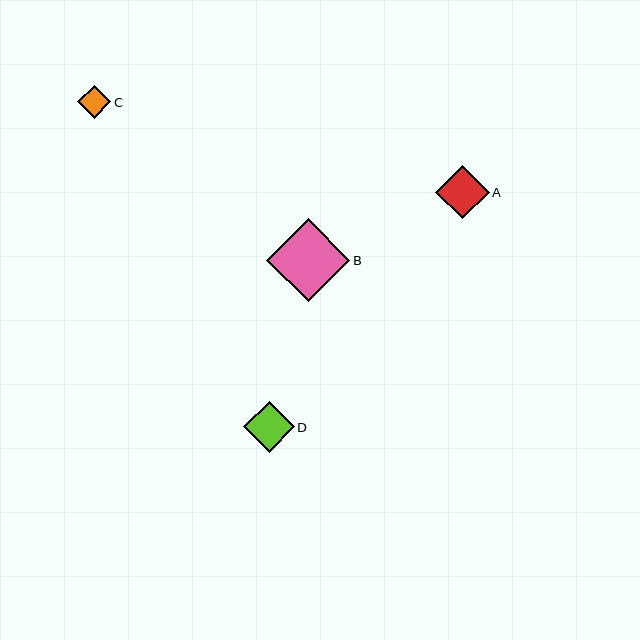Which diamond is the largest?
Diamond B is the largest with a size of approximately 83 pixels.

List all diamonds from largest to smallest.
From largest to smallest: B, A, D, C.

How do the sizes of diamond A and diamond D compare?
Diamond A and diamond D are approximately the same size.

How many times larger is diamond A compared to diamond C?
Diamond A is approximately 1.6 times the size of diamond C.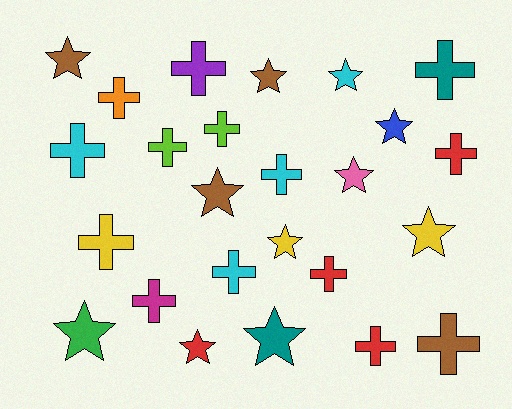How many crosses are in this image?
There are 14 crosses.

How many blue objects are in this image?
There is 1 blue object.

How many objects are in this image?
There are 25 objects.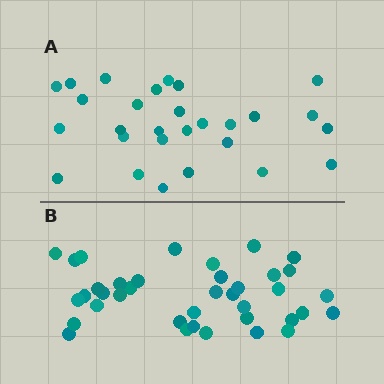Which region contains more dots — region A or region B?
Region B (the bottom region) has more dots.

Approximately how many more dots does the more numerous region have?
Region B has roughly 10 or so more dots than region A.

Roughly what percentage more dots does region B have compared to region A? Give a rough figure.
About 35% more.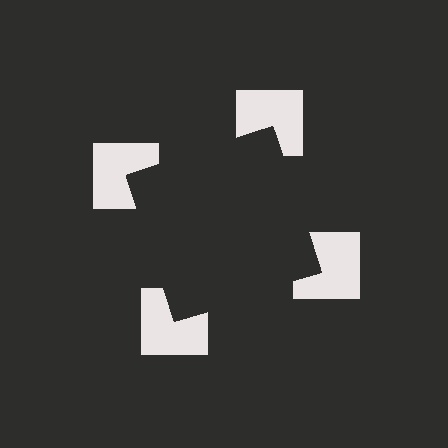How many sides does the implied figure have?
4 sides.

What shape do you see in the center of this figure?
An illusory square — its edges are inferred from the aligned wedge cuts in the notched squares, not physically drawn.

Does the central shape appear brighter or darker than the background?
It typically appears slightly darker than the background, even though no actual brightness change is drawn.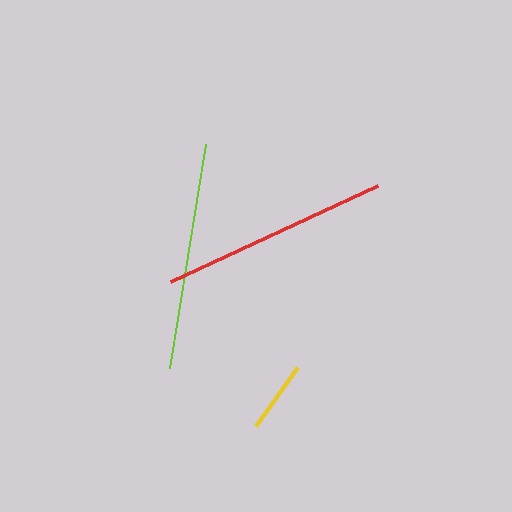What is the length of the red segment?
The red segment is approximately 228 pixels long.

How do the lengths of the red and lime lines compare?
The red and lime lines are approximately the same length.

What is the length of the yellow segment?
The yellow segment is approximately 73 pixels long.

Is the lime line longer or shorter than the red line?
The red line is longer than the lime line.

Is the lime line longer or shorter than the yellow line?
The lime line is longer than the yellow line.